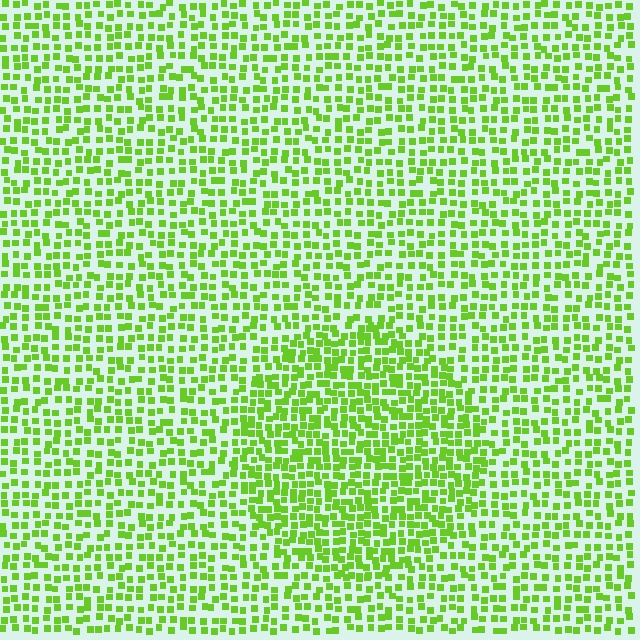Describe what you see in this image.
The image contains small lime elements arranged at two different densities. A circle-shaped region is visible where the elements are more densely packed than the surrounding area.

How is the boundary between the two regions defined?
The boundary is defined by a change in element density (approximately 1.6x ratio). All elements are the same color, size, and shape.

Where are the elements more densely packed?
The elements are more densely packed inside the circle boundary.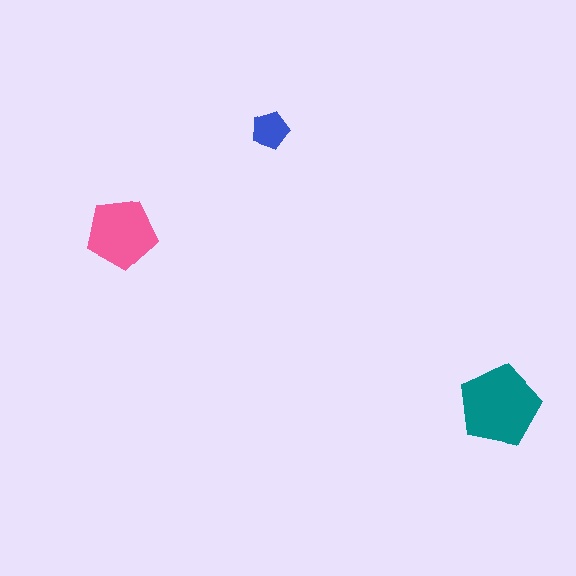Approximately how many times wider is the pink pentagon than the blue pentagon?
About 2 times wider.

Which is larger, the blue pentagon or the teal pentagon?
The teal one.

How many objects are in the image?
There are 3 objects in the image.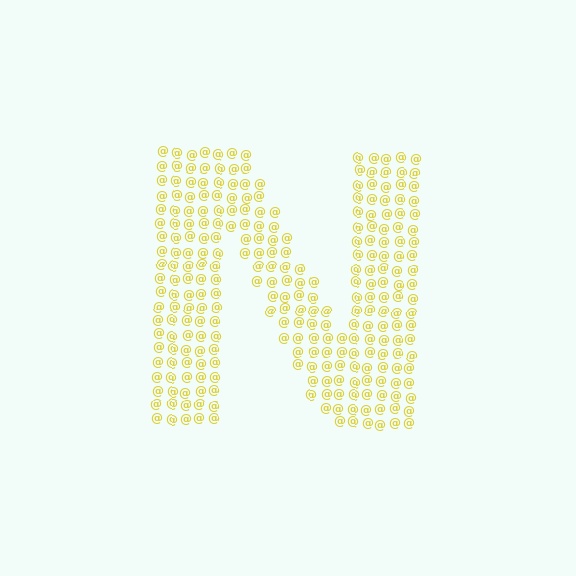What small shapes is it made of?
It is made of small at signs.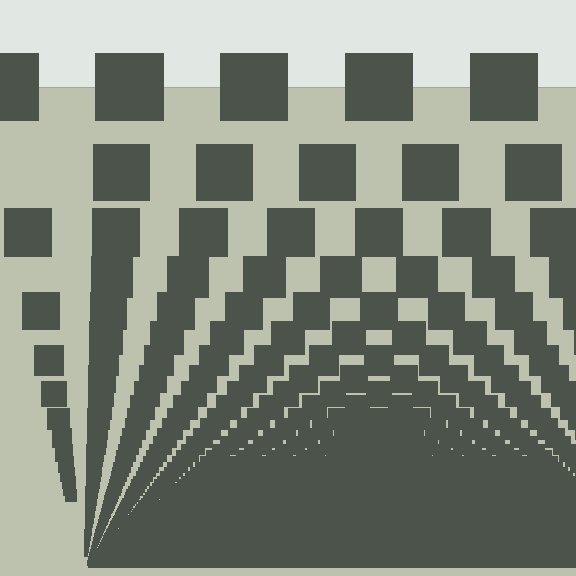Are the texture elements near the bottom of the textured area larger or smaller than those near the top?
Smaller. The gradient is inverted — elements near the bottom are smaller and denser.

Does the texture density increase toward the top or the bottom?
Density increases toward the bottom.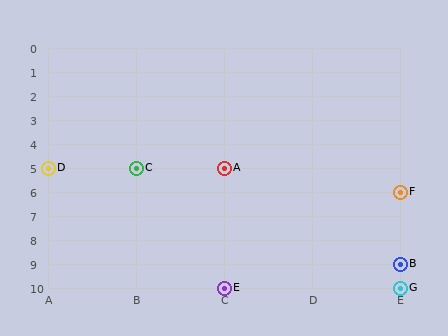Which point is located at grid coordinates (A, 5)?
Point D is at (A, 5).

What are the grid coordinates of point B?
Point B is at grid coordinates (E, 9).